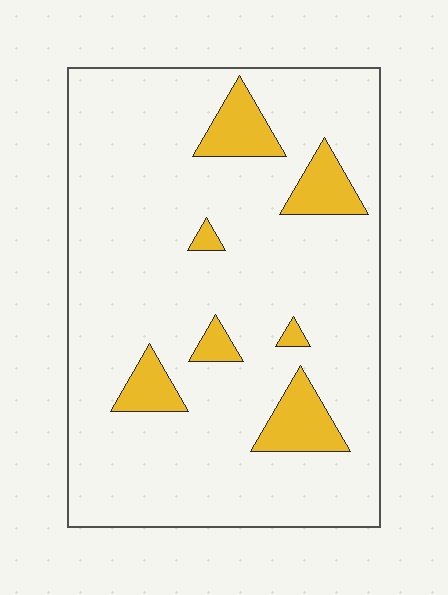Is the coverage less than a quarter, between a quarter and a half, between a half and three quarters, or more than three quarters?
Less than a quarter.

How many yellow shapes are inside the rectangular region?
7.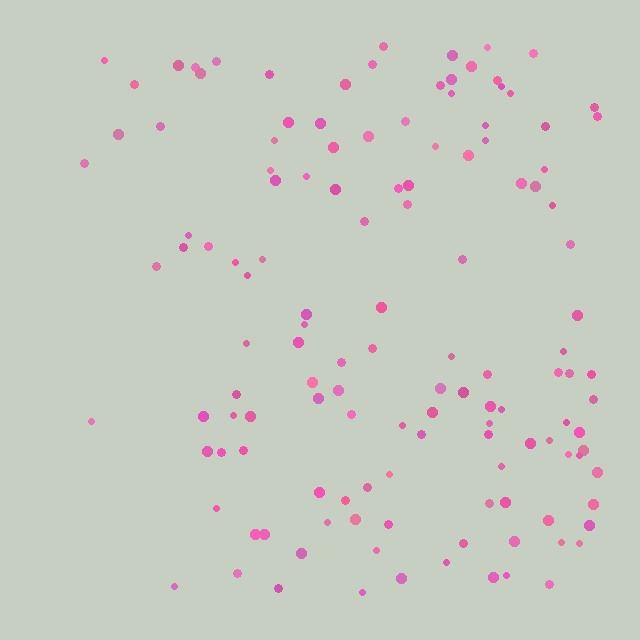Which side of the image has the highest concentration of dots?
The right.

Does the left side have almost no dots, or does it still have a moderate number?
Still a moderate number, just noticeably fewer than the right.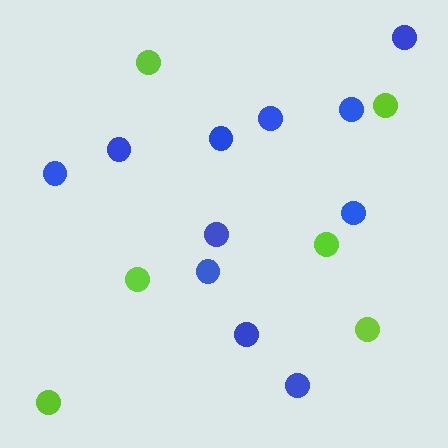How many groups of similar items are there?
There are 2 groups: one group of blue circles (11) and one group of lime circles (6).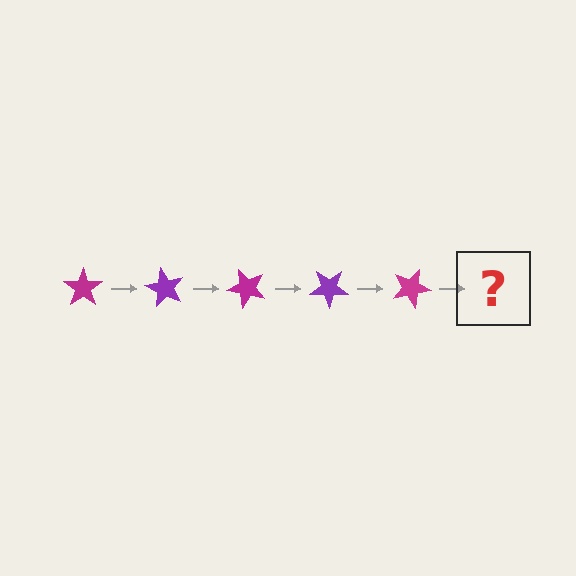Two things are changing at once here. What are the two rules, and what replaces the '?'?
The two rules are that it rotates 60 degrees each step and the color cycles through magenta and purple. The '?' should be a purple star, rotated 300 degrees from the start.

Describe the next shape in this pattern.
It should be a purple star, rotated 300 degrees from the start.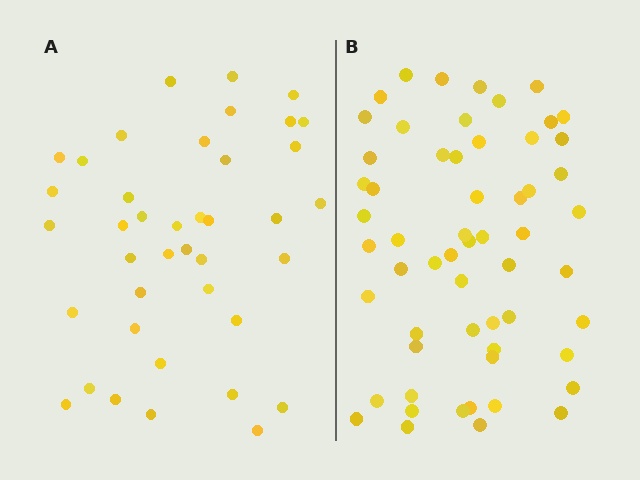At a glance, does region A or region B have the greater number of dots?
Region B (the right region) has more dots.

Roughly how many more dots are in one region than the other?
Region B has approximately 20 more dots than region A.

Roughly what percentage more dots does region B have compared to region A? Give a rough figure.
About 45% more.